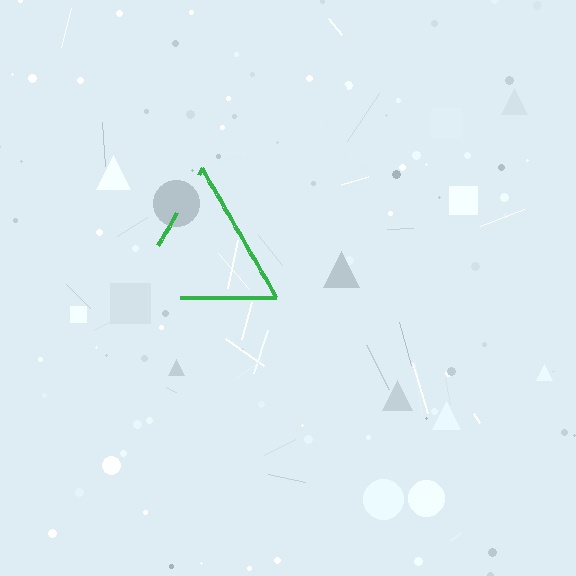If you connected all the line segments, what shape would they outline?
They would outline a triangle.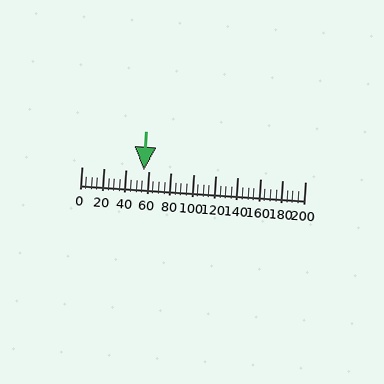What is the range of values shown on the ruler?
The ruler shows values from 0 to 200.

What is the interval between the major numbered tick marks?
The major tick marks are spaced 20 units apart.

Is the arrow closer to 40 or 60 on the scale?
The arrow is closer to 60.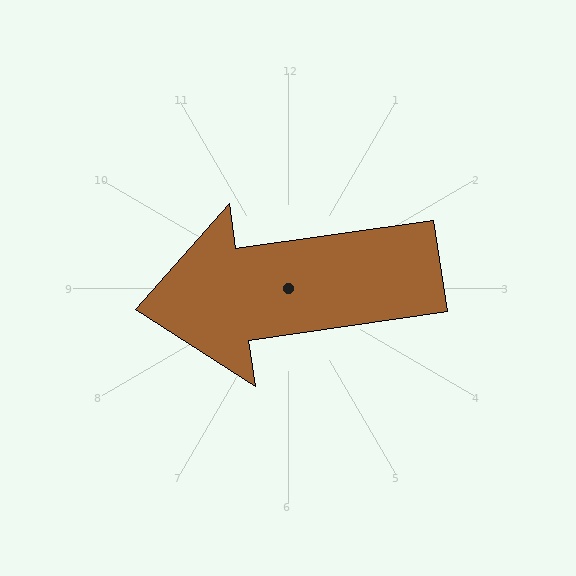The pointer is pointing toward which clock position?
Roughly 9 o'clock.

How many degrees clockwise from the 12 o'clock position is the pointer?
Approximately 262 degrees.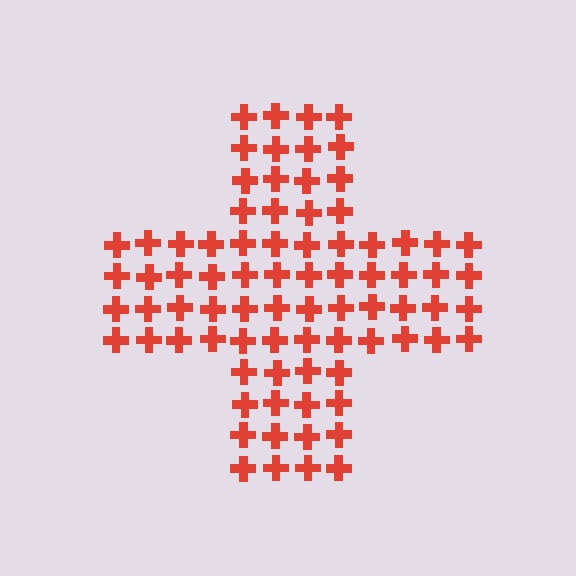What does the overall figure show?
The overall figure shows a cross.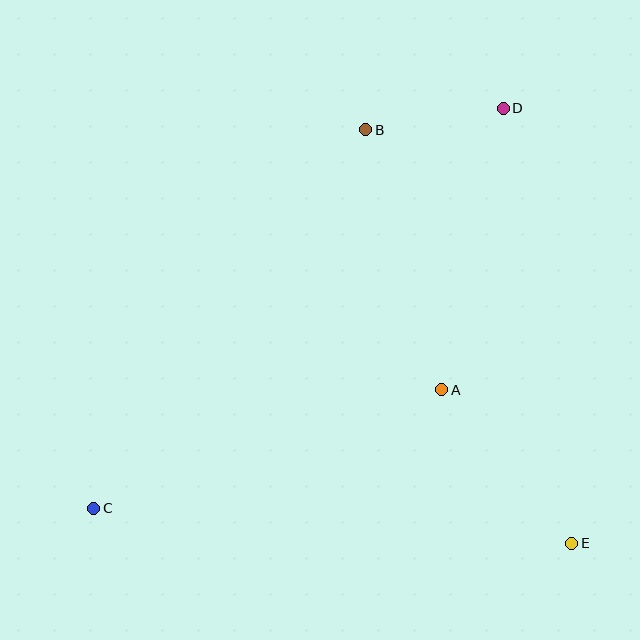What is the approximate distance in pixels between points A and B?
The distance between A and B is approximately 271 pixels.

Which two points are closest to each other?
Points B and D are closest to each other.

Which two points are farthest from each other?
Points C and D are farthest from each other.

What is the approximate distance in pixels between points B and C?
The distance between B and C is approximately 466 pixels.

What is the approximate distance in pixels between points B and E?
The distance between B and E is approximately 462 pixels.